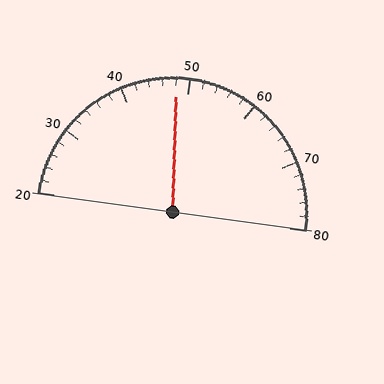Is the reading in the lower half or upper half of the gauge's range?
The reading is in the lower half of the range (20 to 80).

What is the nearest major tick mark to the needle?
The nearest major tick mark is 50.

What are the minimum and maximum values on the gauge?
The gauge ranges from 20 to 80.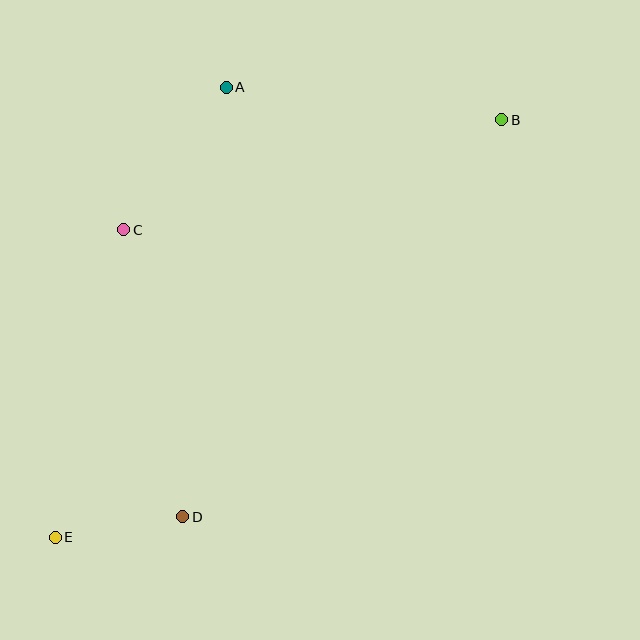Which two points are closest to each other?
Points D and E are closest to each other.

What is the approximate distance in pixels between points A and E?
The distance between A and E is approximately 481 pixels.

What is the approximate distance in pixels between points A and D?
The distance between A and D is approximately 432 pixels.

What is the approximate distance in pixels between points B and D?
The distance between B and D is approximately 509 pixels.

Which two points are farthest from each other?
Points B and E are farthest from each other.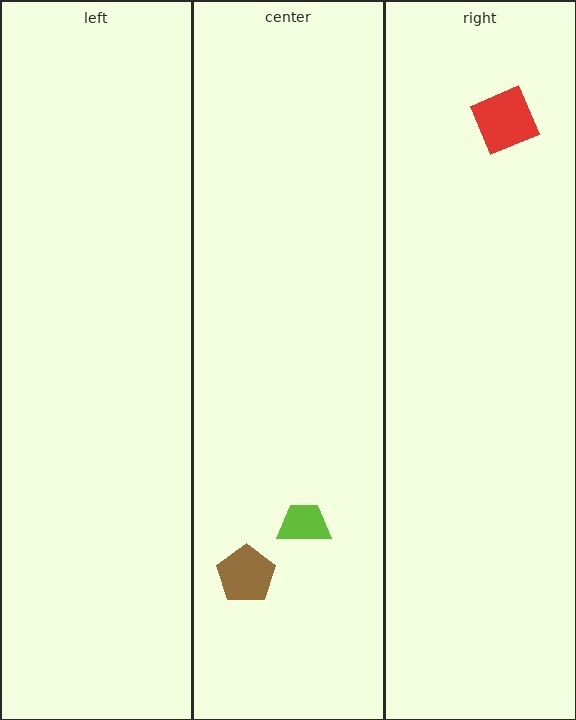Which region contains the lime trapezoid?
The center region.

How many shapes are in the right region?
1.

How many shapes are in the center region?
2.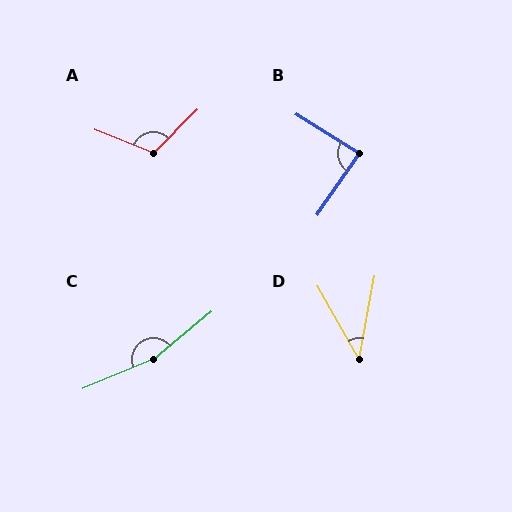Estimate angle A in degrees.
Approximately 113 degrees.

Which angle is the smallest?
D, at approximately 40 degrees.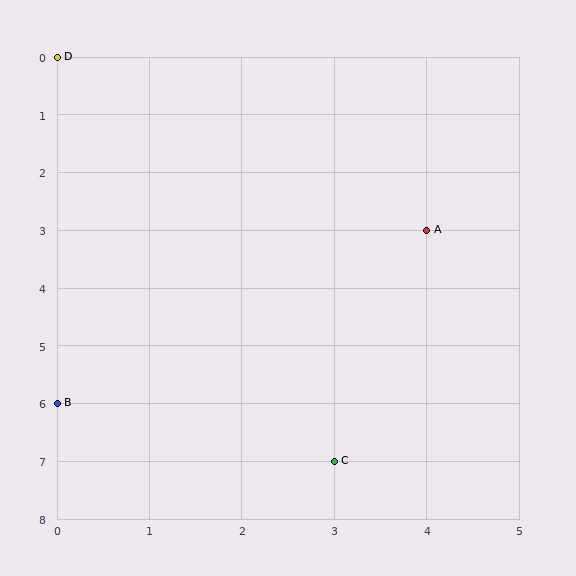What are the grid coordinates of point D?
Point D is at grid coordinates (0, 0).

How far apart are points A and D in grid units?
Points A and D are 4 columns and 3 rows apart (about 5.0 grid units diagonally).